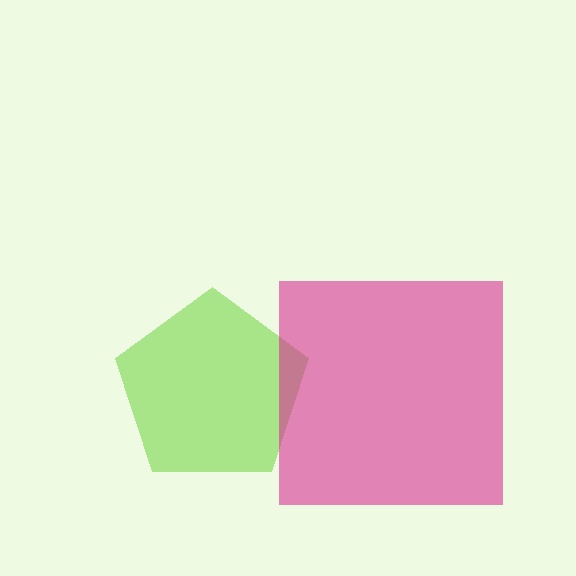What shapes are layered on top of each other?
The layered shapes are: a lime pentagon, a magenta square.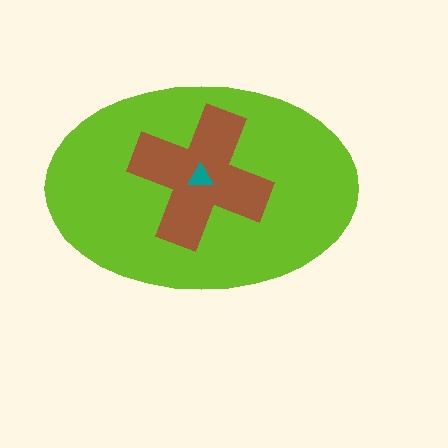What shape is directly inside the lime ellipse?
The brown cross.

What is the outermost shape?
The lime ellipse.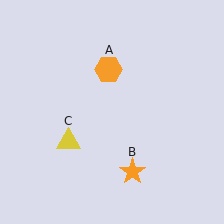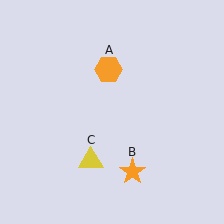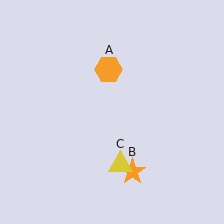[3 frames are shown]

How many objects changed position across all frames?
1 object changed position: yellow triangle (object C).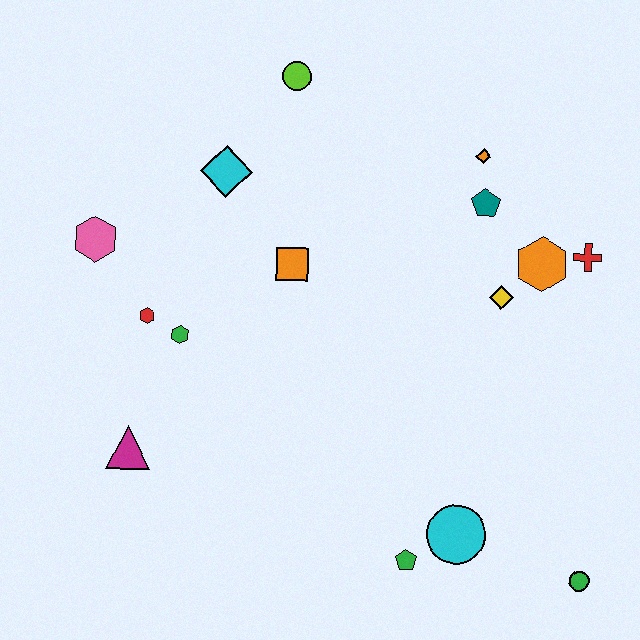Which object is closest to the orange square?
The cyan diamond is closest to the orange square.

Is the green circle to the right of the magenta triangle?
Yes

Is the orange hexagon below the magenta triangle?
No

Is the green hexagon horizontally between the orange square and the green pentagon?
No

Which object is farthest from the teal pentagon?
The magenta triangle is farthest from the teal pentagon.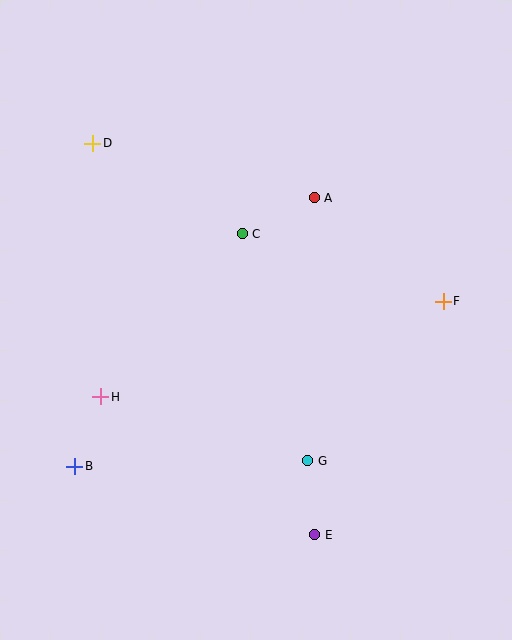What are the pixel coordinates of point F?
Point F is at (443, 301).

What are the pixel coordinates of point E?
Point E is at (315, 535).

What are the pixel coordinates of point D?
Point D is at (93, 143).